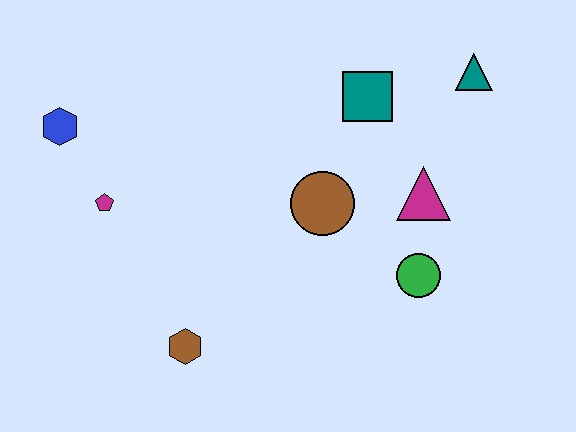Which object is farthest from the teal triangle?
The blue hexagon is farthest from the teal triangle.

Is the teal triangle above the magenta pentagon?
Yes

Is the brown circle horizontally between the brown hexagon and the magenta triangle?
Yes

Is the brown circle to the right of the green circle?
No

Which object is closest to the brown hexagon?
The magenta pentagon is closest to the brown hexagon.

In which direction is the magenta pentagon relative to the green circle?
The magenta pentagon is to the left of the green circle.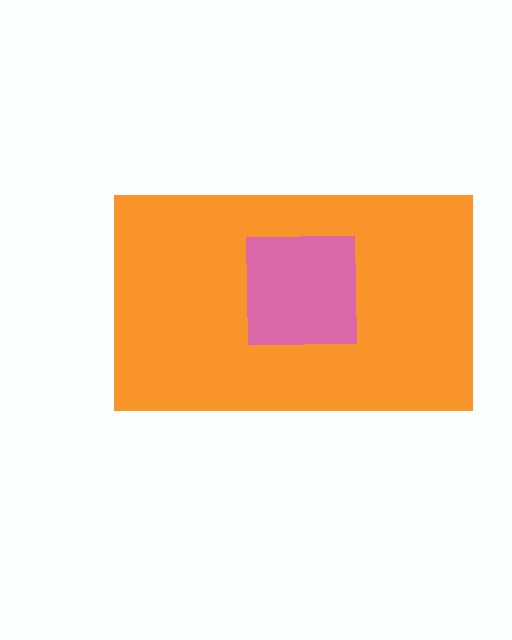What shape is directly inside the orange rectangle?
The pink square.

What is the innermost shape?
The pink square.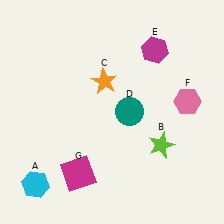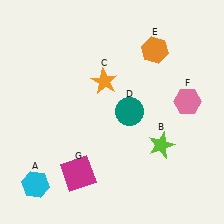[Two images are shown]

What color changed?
The hexagon (E) changed from magenta in Image 1 to orange in Image 2.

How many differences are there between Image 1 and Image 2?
There is 1 difference between the two images.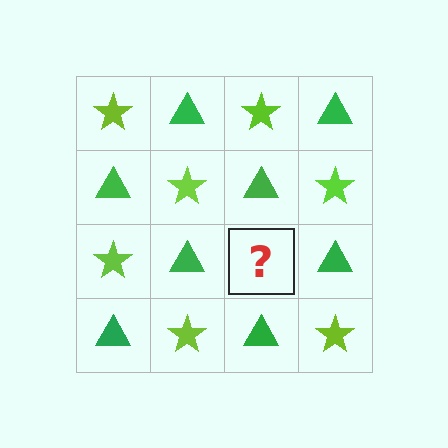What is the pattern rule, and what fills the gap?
The rule is that it alternates lime star and green triangle in a checkerboard pattern. The gap should be filled with a lime star.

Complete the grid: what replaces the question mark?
The question mark should be replaced with a lime star.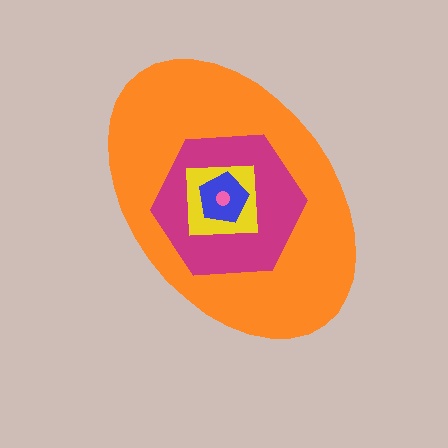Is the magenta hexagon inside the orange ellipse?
Yes.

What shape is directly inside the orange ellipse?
The magenta hexagon.